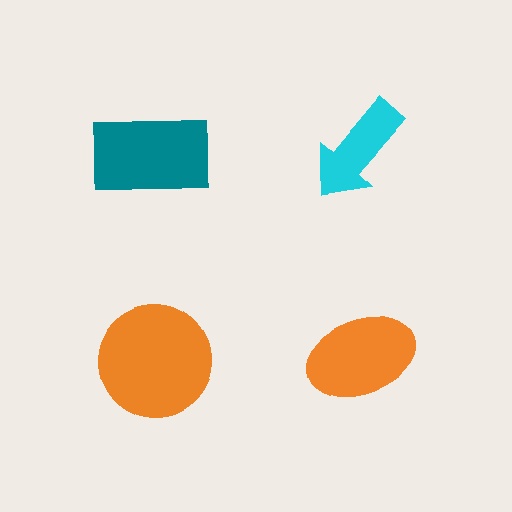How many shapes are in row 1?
2 shapes.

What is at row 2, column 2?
An orange ellipse.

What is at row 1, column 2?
A cyan arrow.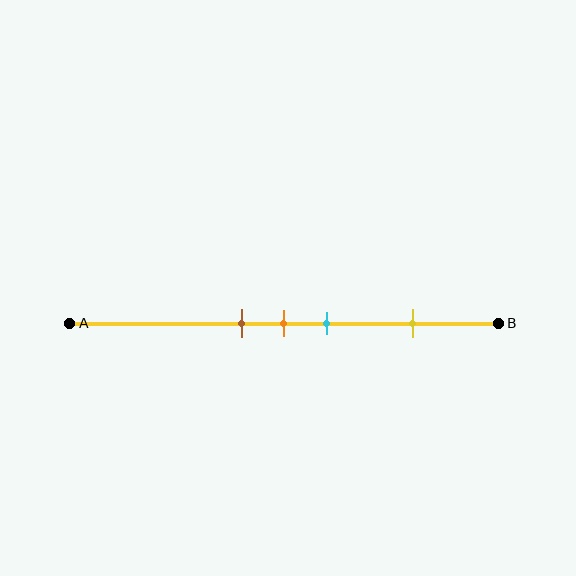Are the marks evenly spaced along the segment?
No, the marks are not evenly spaced.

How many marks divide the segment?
There are 4 marks dividing the segment.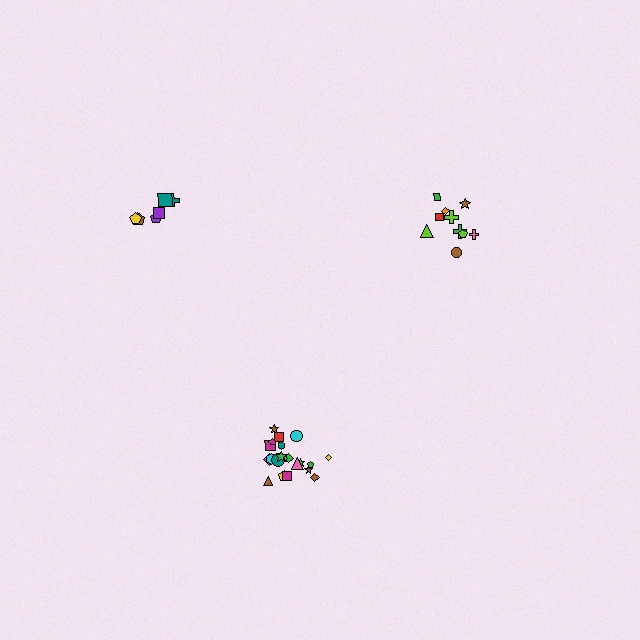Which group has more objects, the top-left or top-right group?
The top-right group.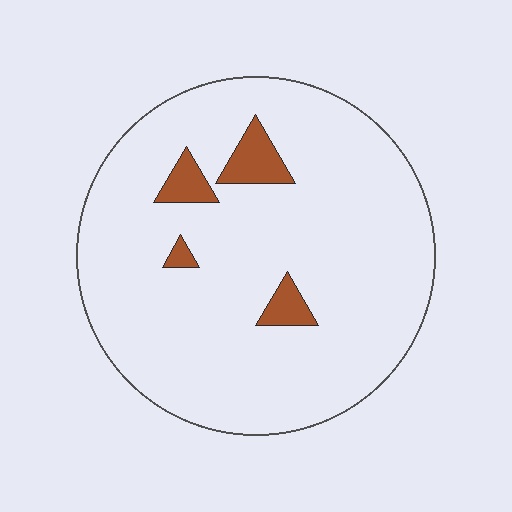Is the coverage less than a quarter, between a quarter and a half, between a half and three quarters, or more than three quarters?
Less than a quarter.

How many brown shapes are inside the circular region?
4.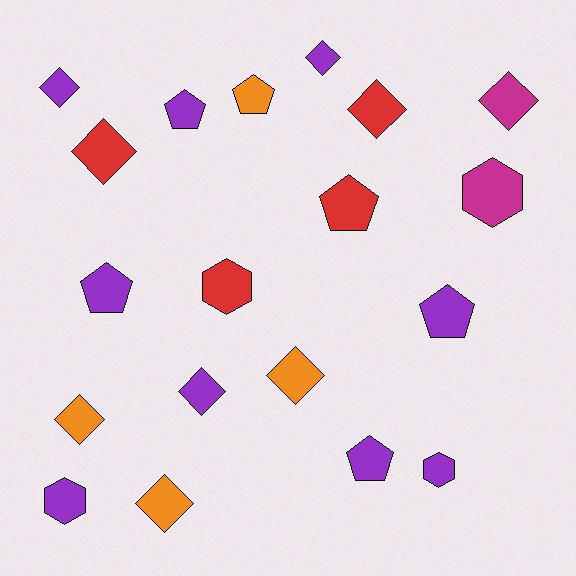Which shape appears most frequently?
Diamond, with 9 objects.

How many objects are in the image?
There are 19 objects.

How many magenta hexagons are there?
There is 1 magenta hexagon.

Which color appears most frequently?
Purple, with 9 objects.